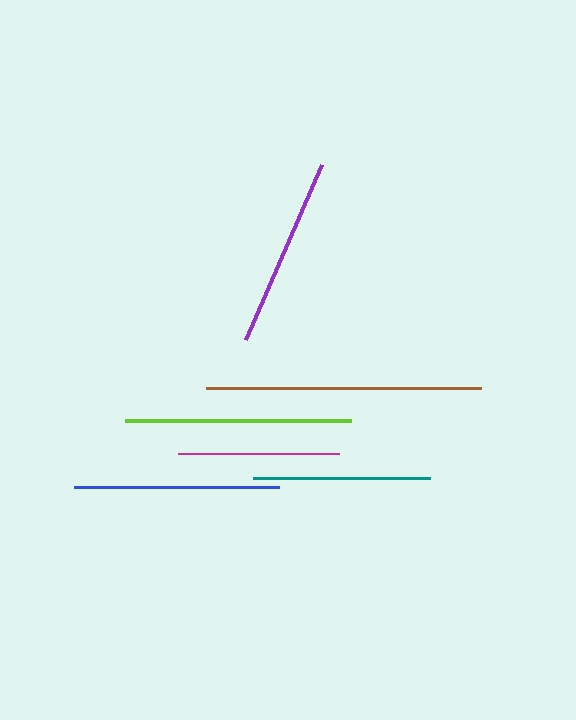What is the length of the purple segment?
The purple segment is approximately 190 pixels long.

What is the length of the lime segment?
The lime segment is approximately 226 pixels long.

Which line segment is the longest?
The brown line is the longest at approximately 275 pixels.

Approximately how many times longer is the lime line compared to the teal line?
The lime line is approximately 1.3 times the length of the teal line.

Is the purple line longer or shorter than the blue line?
The blue line is longer than the purple line.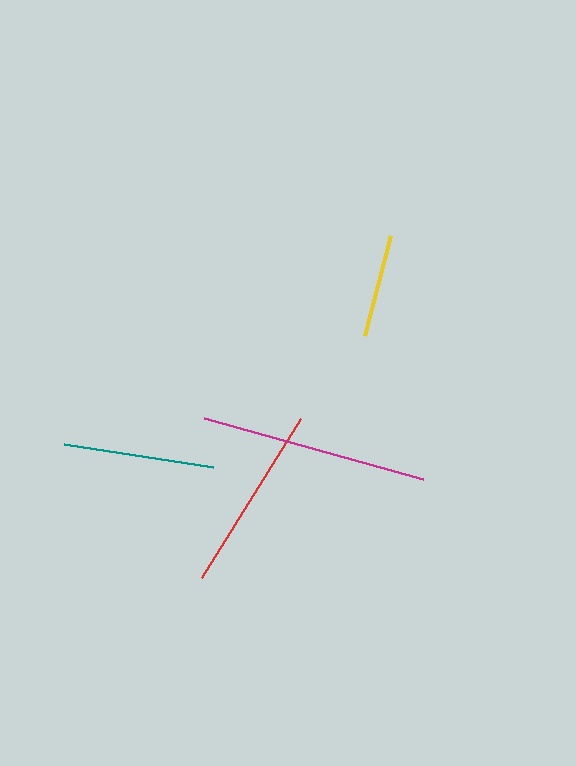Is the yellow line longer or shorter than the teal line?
The teal line is longer than the yellow line.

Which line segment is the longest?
The magenta line is the longest at approximately 227 pixels.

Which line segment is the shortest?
The yellow line is the shortest at approximately 104 pixels.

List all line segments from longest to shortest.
From longest to shortest: magenta, red, teal, yellow.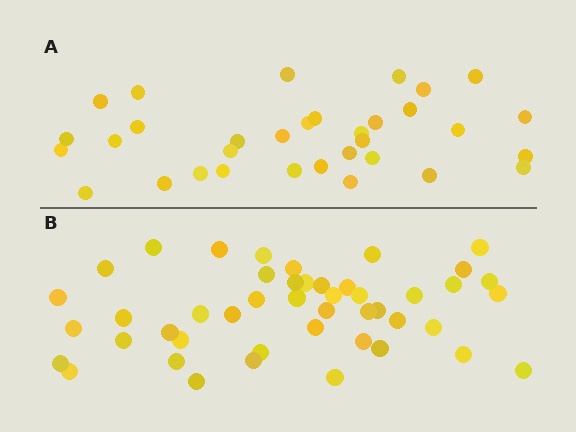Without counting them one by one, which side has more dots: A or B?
Region B (the bottom region) has more dots.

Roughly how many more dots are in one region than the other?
Region B has approximately 15 more dots than region A.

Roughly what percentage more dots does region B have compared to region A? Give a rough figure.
About 40% more.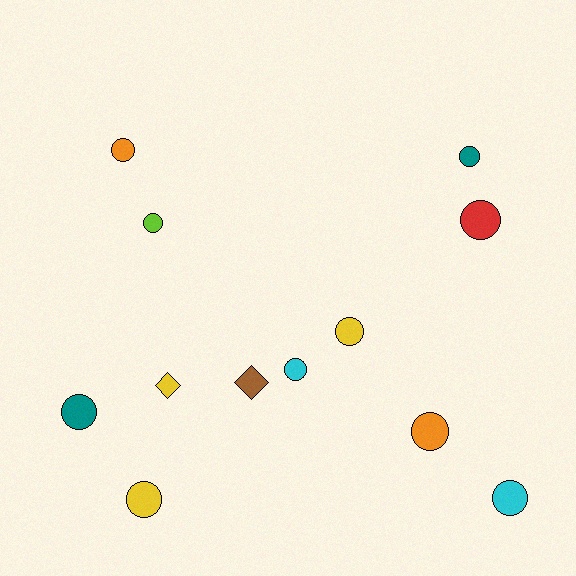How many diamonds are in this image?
There are 2 diamonds.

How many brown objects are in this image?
There is 1 brown object.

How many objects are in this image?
There are 12 objects.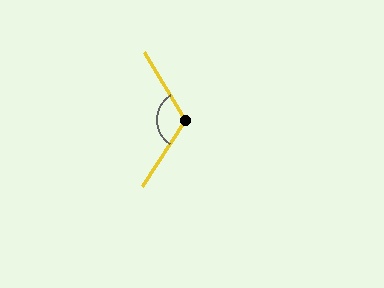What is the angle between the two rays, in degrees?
Approximately 115 degrees.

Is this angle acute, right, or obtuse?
It is obtuse.